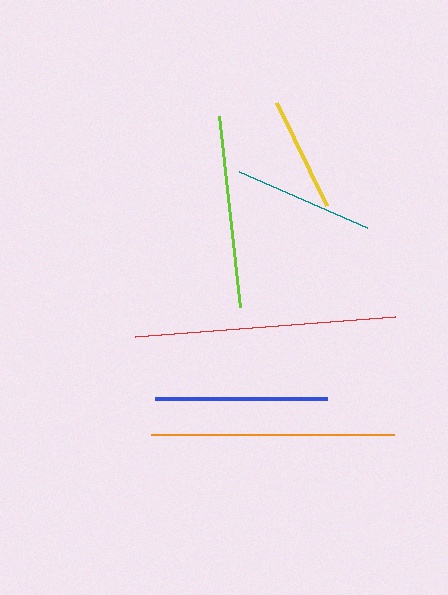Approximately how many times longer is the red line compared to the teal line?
The red line is approximately 1.9 times the length of the teal line.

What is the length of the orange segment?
The orange segment is approximately 243 pixels long.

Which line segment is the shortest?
The yellow line is the shortest at approximately 115 pixels.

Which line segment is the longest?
The red line is the longest at approximately 260 pixels.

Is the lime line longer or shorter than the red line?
The red line is longer than the lime line.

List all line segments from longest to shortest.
From longest to shortest: red, orange, lime, blue, teal, yellow.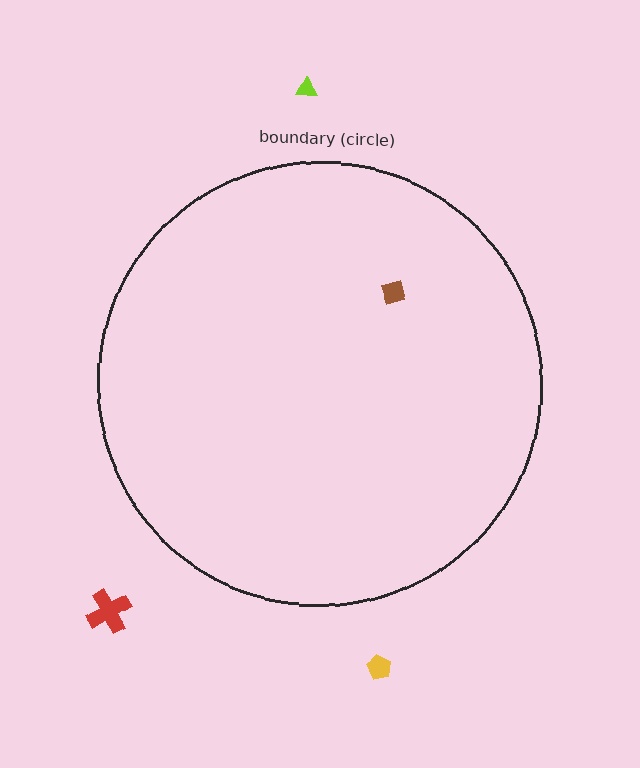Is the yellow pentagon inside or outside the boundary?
Outside.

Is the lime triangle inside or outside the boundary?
Outside.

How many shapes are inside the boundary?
1 inside, 3 outside.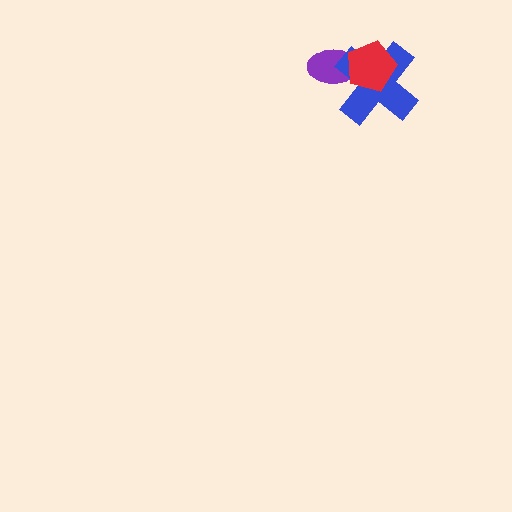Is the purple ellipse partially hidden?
Yes, it is partially covered by another shape.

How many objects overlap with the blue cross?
2 objects overlap with the blue cross.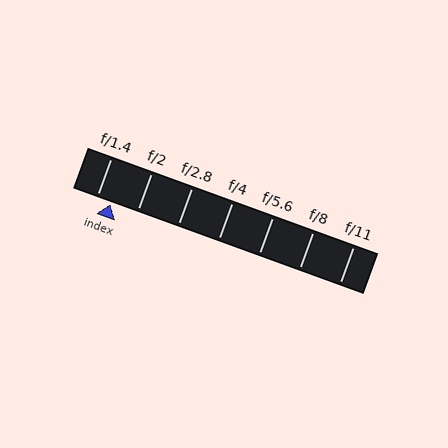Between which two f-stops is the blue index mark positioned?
The index mark is between f/1.4 and f/2.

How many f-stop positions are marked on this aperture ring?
There are 7 f-stop positions marked.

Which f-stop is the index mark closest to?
The index mark is closest to f/1.4.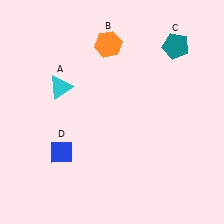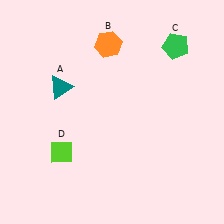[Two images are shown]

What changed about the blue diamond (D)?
In Image 1, D is blue. In Image 2, it changed to lime.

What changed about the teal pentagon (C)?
In Image 1, C is teal. In Image 2, it changed to green.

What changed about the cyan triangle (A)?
In Image 1, A is cyan. In Image 2, it changed to teal.